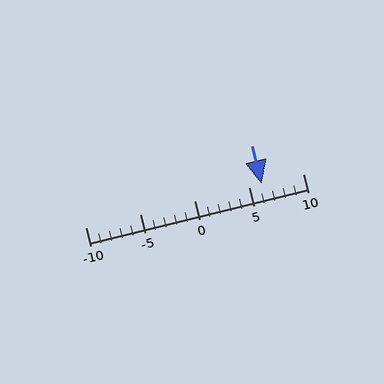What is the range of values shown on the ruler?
The ruler shows values from -10 to 10.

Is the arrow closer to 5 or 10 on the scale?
The arrow is closer to 5.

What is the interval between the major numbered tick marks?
The major tick marks are spaced 5 units apart.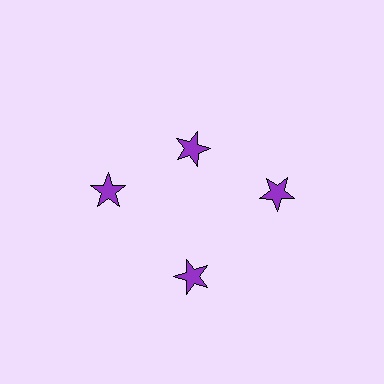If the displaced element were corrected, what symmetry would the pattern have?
It would have 4-fold rotational symmetry — the pattern would map onto itself every 90 degrees.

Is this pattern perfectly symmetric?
No. The 4 purple stars are arranged in a ring, but one element near the 12 o'clock position is pulled inward toward the center, breaking the 4-fold rotational symmetry.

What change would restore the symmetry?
The symmetry would be restored by moving it outward, back onto the ring so that all 4 stars sit at equal angles and equal distance from the center.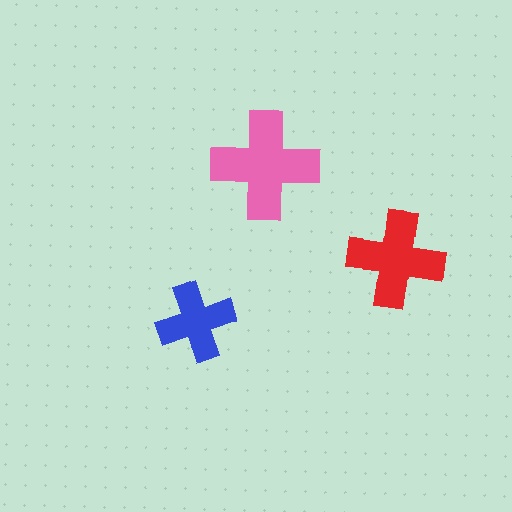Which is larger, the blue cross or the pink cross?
The pink one.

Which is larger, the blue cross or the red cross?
The red one.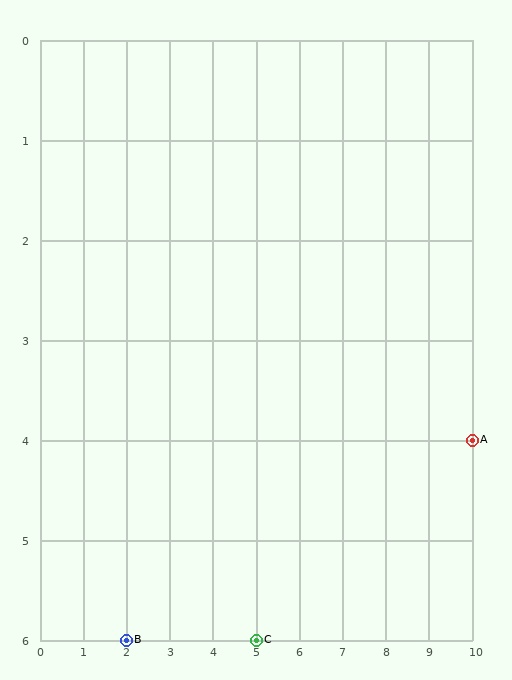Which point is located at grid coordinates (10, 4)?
Point A is at (10, 4).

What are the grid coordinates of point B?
Point B is at grid coordinates (2, 6).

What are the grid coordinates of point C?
Point C is at grid coordinates (5, 6).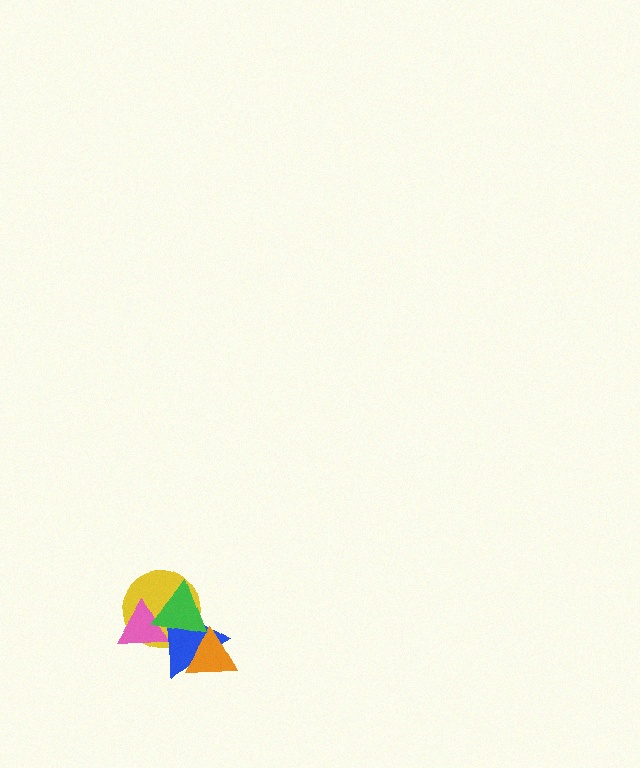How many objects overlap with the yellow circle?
3 objects overlap with the yellow circle.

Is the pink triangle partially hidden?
Yes, it is partially covered by another shape.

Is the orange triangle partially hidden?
Yes, it is partially covered by another shape.